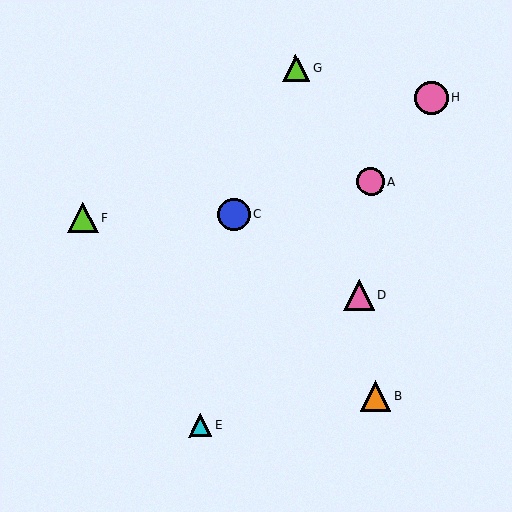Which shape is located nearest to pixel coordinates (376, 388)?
The orange triangle (labeled B) at (376, 396) is nearest to that location.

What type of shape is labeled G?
Shape G is a lime triangle.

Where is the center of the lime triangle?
The center of the lime triangle is at (83, 218).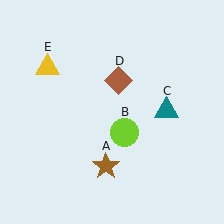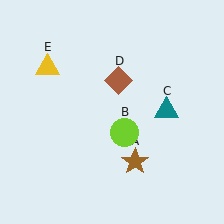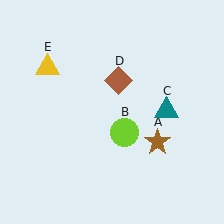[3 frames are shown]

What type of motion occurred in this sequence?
The brown star (object A) rotated counterclockwise around the center of the scene.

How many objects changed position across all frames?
1 object changed position: brown star (object A).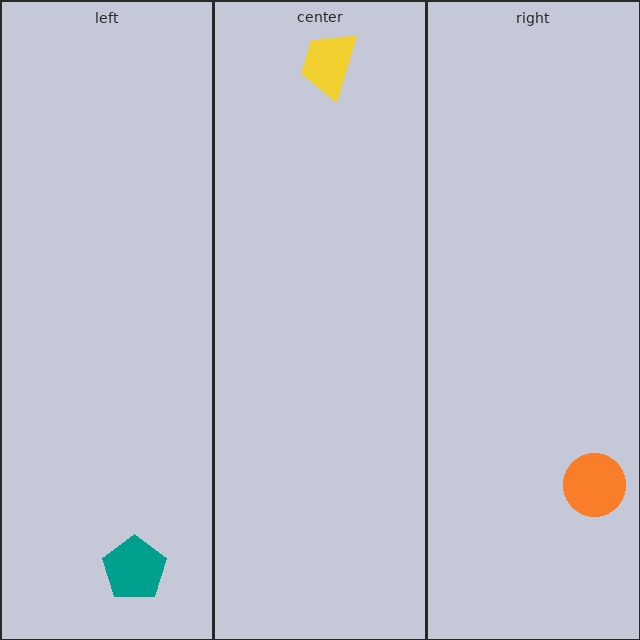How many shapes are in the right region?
1.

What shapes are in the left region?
The teal pentagon.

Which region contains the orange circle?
The right region.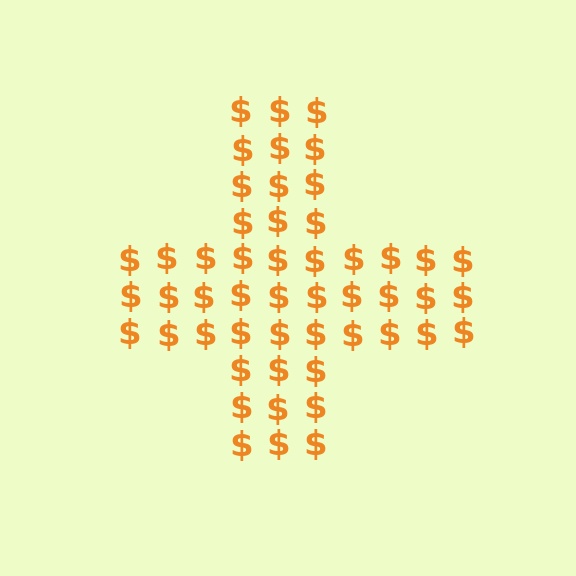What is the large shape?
The large shape is a cross.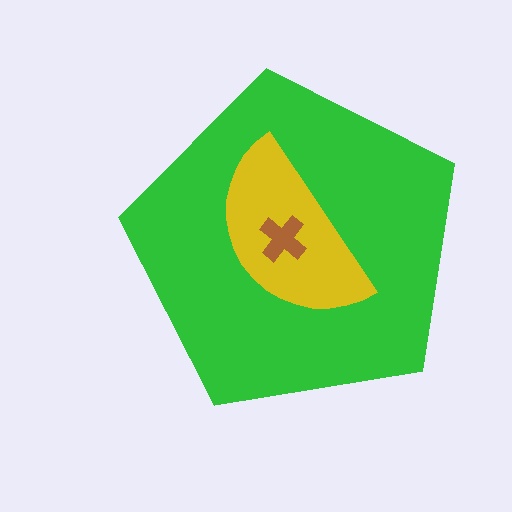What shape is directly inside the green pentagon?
The yellow semicircle.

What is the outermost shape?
The green pentagon.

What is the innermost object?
The brown cross.